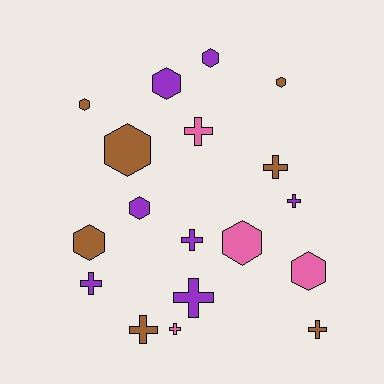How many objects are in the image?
There are 18 objects.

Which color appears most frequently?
Purple, with 7 objects.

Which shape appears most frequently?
Hexagon, with 9 objects.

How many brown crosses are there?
There are 3 brown crosses.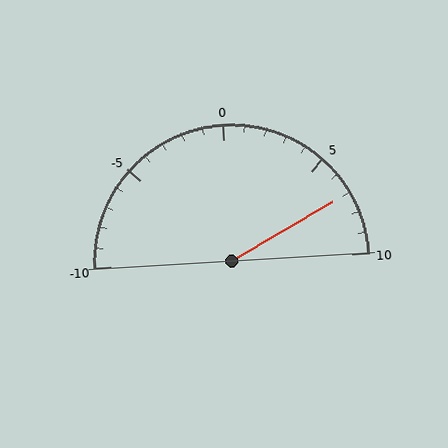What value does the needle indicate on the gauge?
The needle indicates approximately 7.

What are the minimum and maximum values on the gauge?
The gauge ranges from -10 to 10.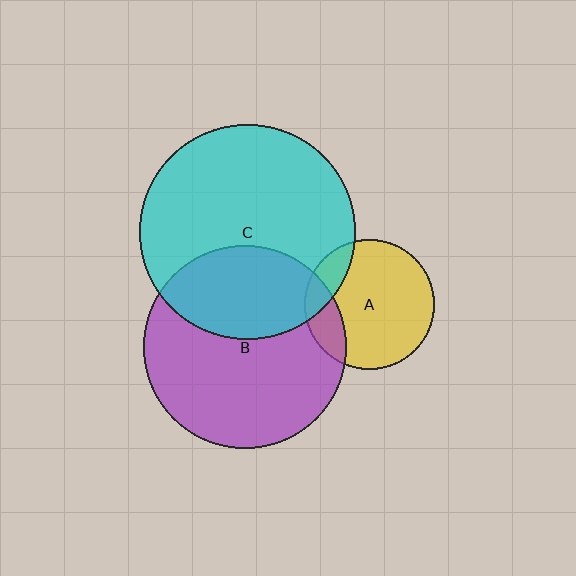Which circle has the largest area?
Circle C (cyan).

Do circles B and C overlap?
Yes.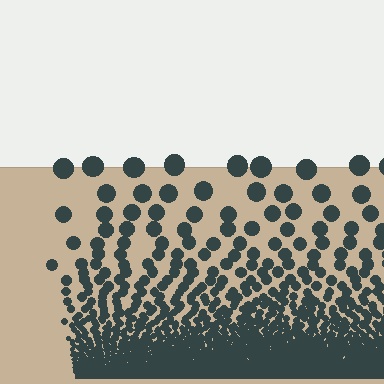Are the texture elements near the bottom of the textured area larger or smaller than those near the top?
Smaller. The gradient is inverted — elements near the bottom are smaller and denser.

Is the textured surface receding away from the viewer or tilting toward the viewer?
The surface appears to tilt toward the viewer. Texture elements get larger and sparser toward the top.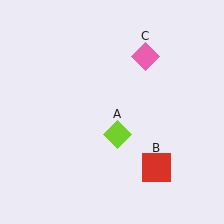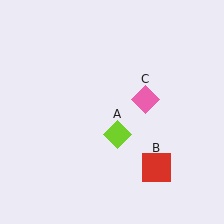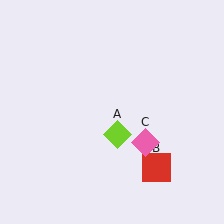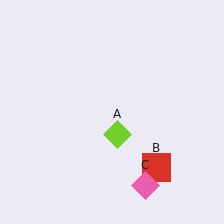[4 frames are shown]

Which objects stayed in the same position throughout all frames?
Lime diamond (object A) and red square (object B) remained stationary.